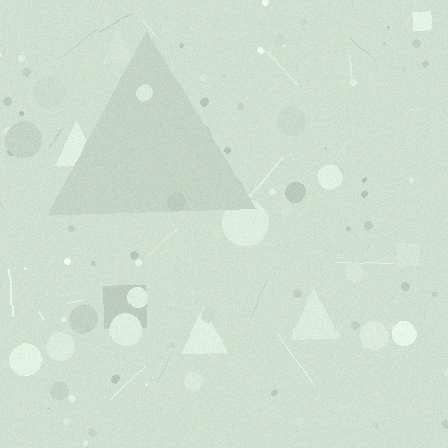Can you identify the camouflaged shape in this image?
The camouflaged shape is a triangle.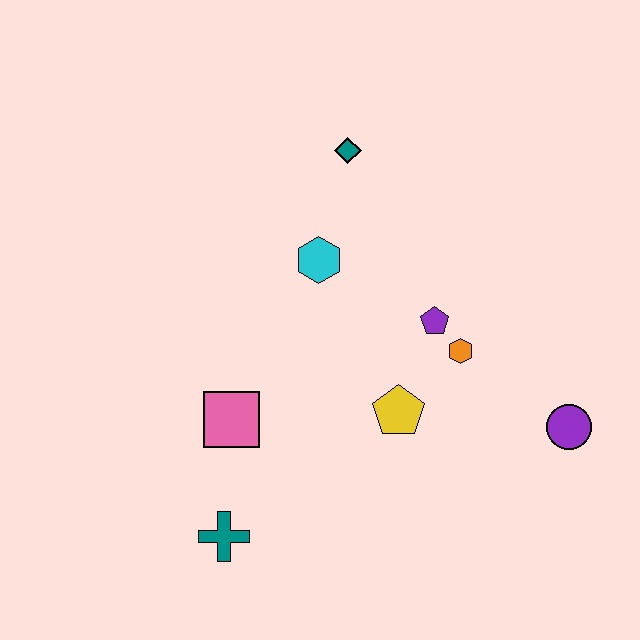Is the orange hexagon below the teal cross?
No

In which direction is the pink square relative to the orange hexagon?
The pink square is to the left of the orange hexagon.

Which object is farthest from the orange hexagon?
The teal cross is farthest from the orange hexagon.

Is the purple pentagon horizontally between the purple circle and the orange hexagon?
No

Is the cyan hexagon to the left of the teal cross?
No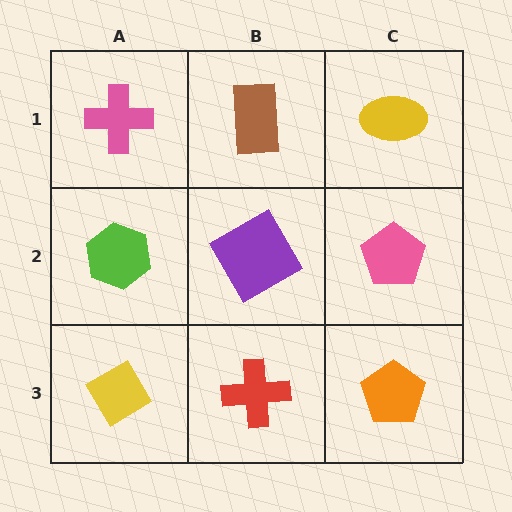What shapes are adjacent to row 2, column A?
A pink cross (row 1, column A), a yellow diamond (row 3, column A), a purple square (row 2, column B).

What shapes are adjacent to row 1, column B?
A purple square (row 2, column B), a pink cross (row 1, column A), a yellow ellipse (row 1, column C).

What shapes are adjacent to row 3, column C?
A pink pentagon (row 2, column C), a red cross (row 3, column B).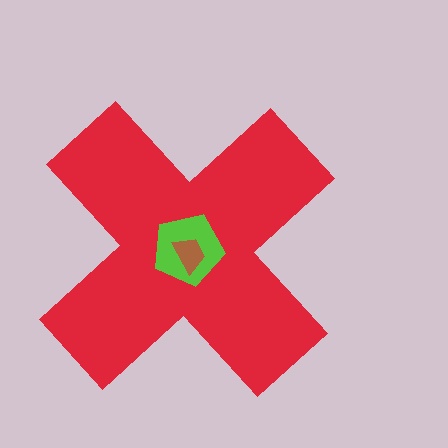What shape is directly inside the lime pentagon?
The brown trapezoid.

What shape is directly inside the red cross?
The lime pentagon.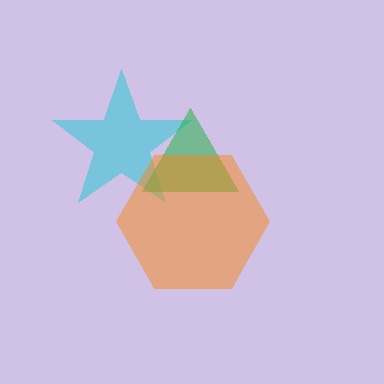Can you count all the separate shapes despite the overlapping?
Yes, there are 3 separate shapes.